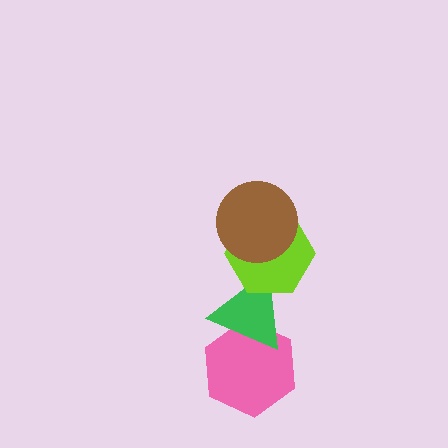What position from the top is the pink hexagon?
The pink hexagon is 4th from the top.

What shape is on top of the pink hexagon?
The green triangle is on top of the pink hexagon.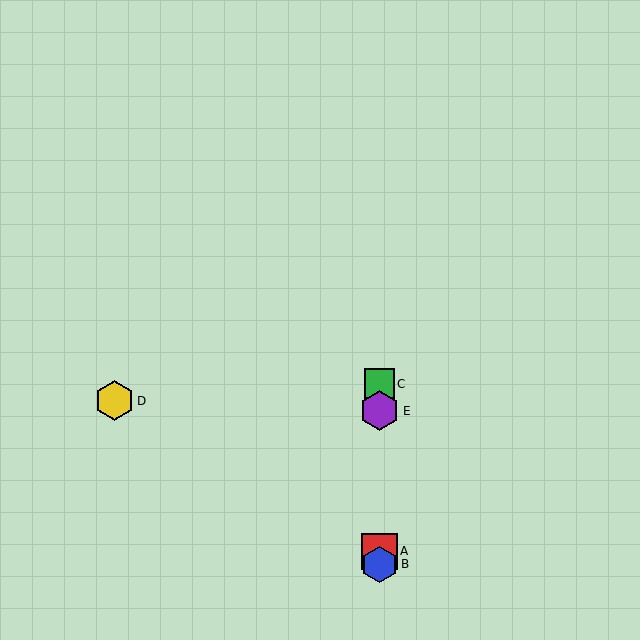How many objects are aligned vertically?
4 objects (A, B, C, E) are aligned vertically.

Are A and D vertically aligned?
No, A is at x≈379 and D is at x≈115.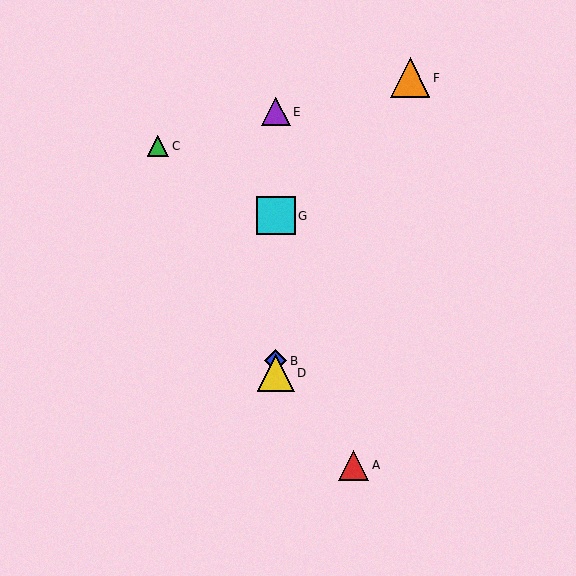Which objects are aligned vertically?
Objects B, D, E, G are aligned vertically.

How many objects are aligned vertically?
4 objects (B, D, E, G) are aligned vertically.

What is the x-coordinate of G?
Object G is at x≈276.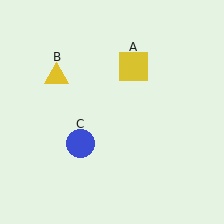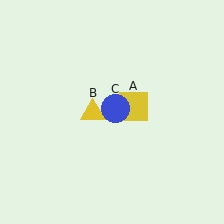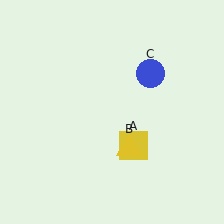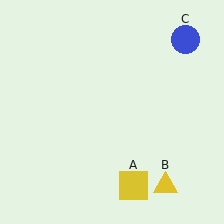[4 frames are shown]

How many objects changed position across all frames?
3 objects changed position: yellow square (object A), yellow triangle (object B), blue circle (object C).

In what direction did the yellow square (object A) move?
The yellow square (object A) moved down.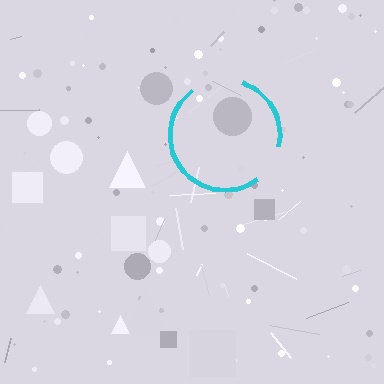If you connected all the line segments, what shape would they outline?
They would outline a circle.